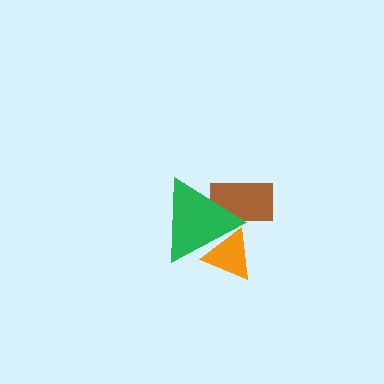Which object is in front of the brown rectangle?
The green triangle is in front of the brown rectangle.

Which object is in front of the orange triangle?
The green triangle is in front of the orange triangle.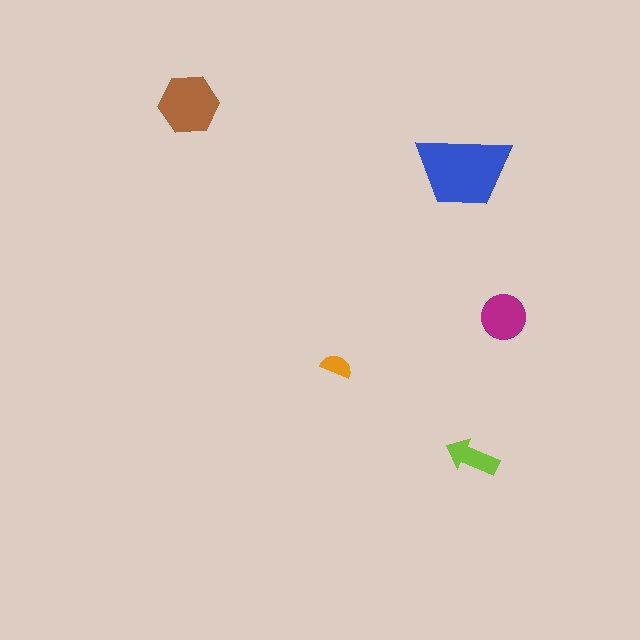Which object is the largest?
The blue trapezoid.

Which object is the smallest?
The orange semicircle.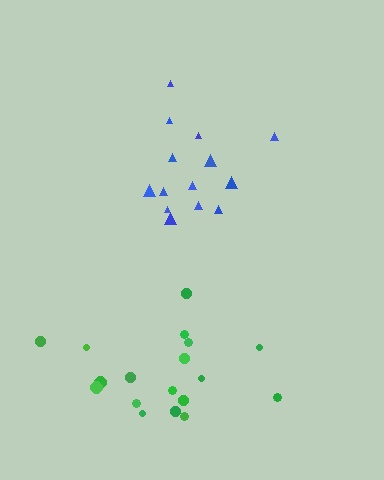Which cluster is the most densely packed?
Blue.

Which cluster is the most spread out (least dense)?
Green.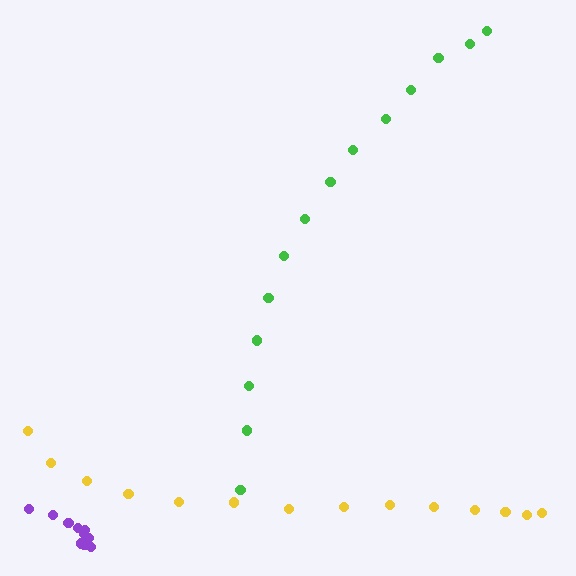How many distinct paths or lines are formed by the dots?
There are 3 distinct paths.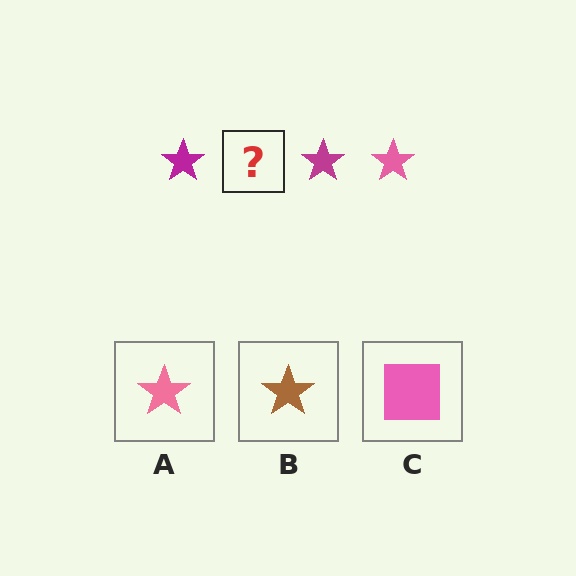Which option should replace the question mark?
Option A.